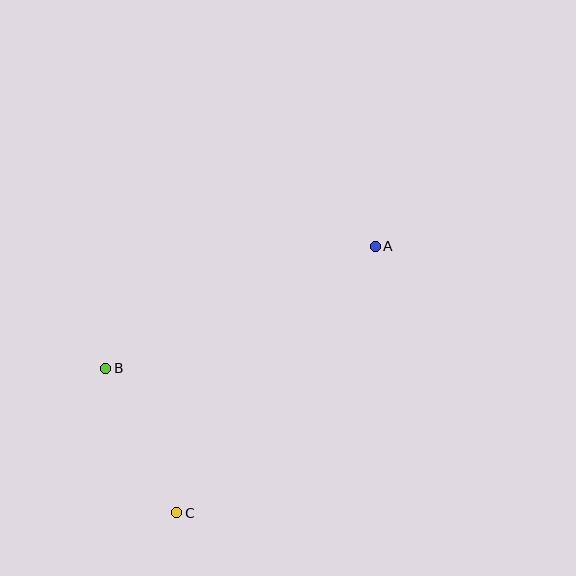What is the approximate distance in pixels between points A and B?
The distance between A and B is approximately 296 pixels.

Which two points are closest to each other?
Points B and C are closest to each other.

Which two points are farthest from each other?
Points A and C are farthest from each other.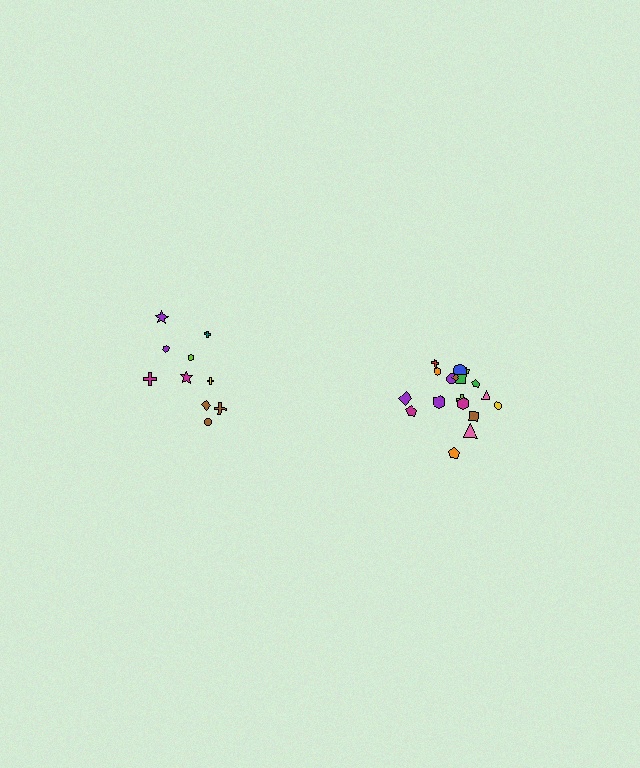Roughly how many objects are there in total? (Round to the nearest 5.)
Roughly 30 objects in total.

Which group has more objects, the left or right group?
The right group.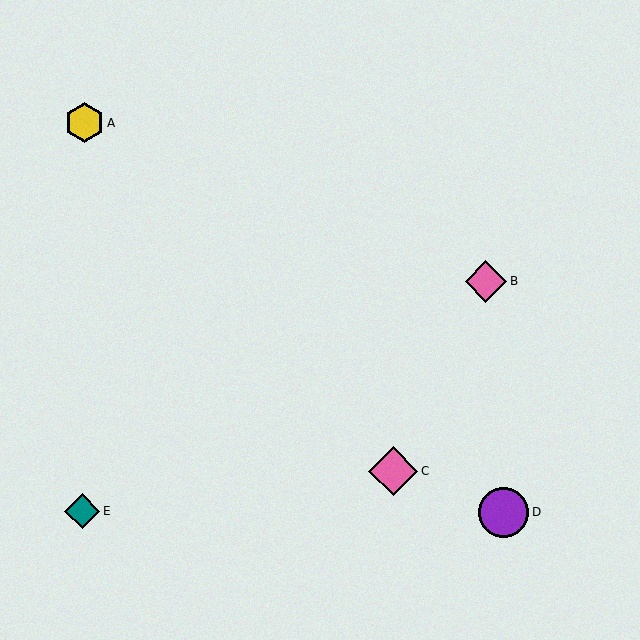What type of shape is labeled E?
Shape E is a teal diamond.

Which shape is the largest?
The purple circle (labeled D) is the largest.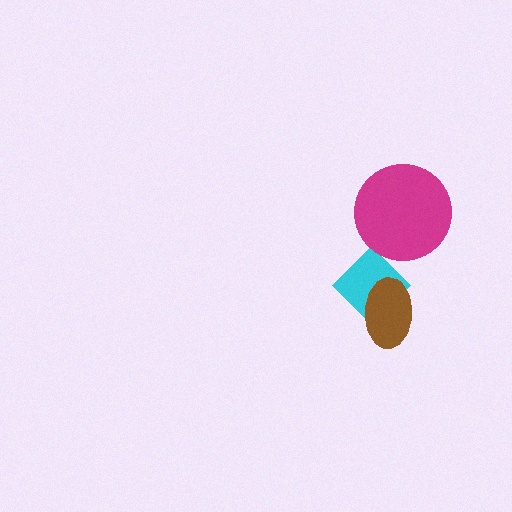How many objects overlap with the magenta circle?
0 objects overlap with the magenta circle.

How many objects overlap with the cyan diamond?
1 object overlaps with the cyan diamond.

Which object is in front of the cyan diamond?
The brown ellipse is in front of the cyan diamond.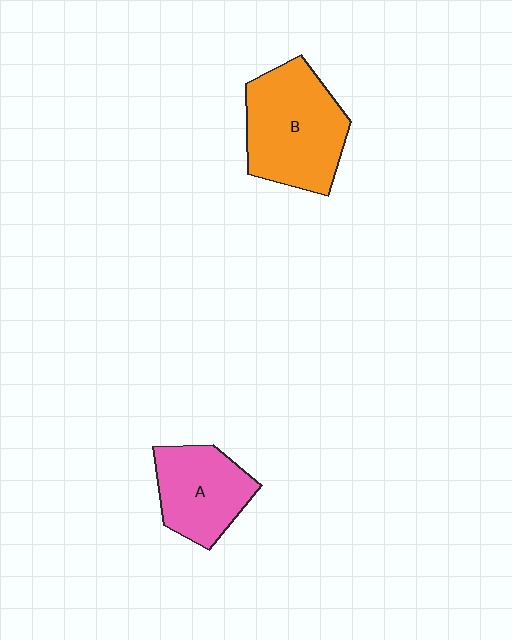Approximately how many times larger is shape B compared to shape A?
Approximately 1.4 times.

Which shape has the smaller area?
Shape A (pink).